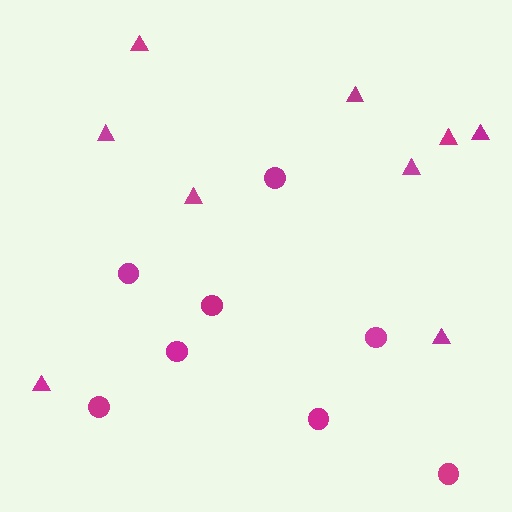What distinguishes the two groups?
There are 2 groups: one group of triangles (9) and one group of circles (8).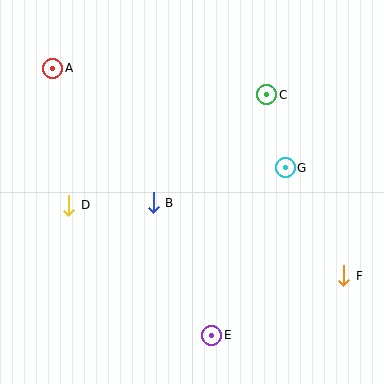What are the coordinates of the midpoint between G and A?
The midpoint between G and A is at (169, 118).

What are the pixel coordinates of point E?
Point E is at (212, 335).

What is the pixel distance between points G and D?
The distance between G and D is 220 pixels.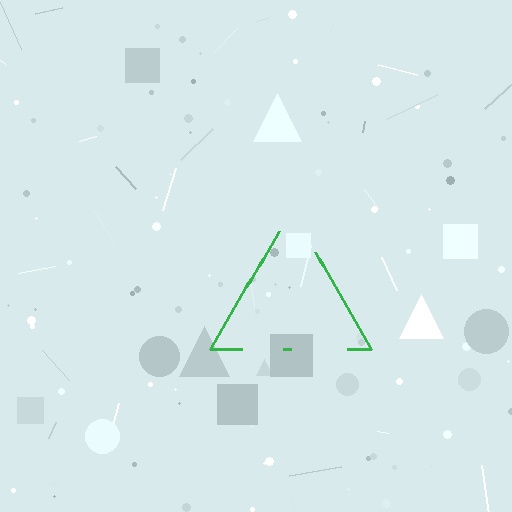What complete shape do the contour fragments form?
The contour fragments form a triangle.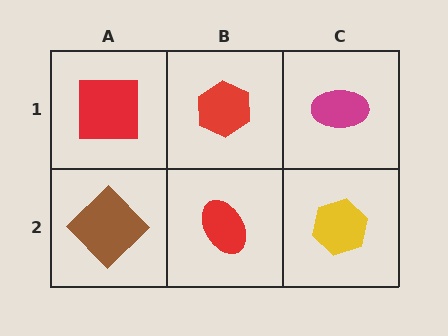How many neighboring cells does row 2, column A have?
2.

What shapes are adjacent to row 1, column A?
A brown diamond (row 2, column A), a red hexagon (row 1, column B).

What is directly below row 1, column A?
A brown diamond.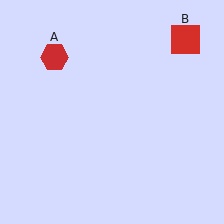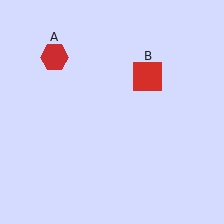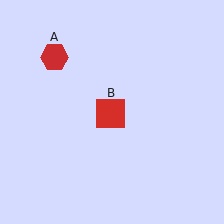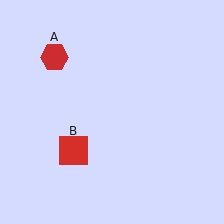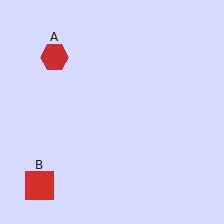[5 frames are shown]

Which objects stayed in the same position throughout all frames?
Red hexagon (object A) remained stationary.